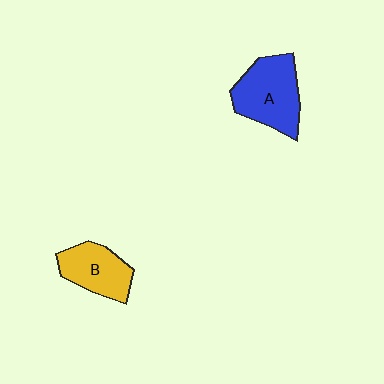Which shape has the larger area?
Shape A (blue).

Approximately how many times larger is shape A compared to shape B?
Approximately 1.4 times.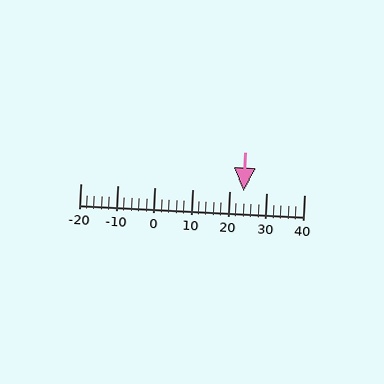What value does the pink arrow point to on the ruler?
The pink arrow points to approximately 24.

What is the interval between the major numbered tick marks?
The major tick marks are spaced 10 units apart.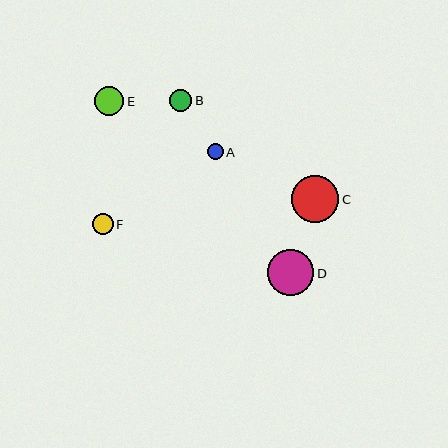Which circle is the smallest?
Circle A is the smallest with a size of approximately 16 pixels.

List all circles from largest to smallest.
From largest to smallest: C, D, E, B, F, A.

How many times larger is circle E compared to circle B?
Circle E is approximately 1.3 times the size of circle B.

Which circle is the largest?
Circle C is the largest with a size of approximately 47 pixels.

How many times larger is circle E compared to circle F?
Circle E is approximately 1.4 times the size of circle F.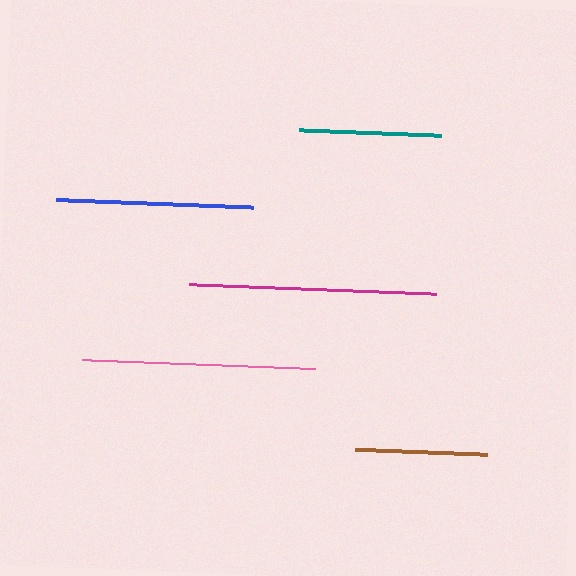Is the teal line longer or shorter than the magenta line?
The magenta line is longer than the teal line.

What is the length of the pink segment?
The pink segment is approximately 233 pixels long.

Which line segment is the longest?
The magenta line is the longest at approximately 247 pixels.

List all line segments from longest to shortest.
From longest to shortest: magenta, pink, blue, teal, brown.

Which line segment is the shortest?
The brown line is the shortest at approximately 133 pixels.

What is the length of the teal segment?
The teal segment is approximately 142 pixels long.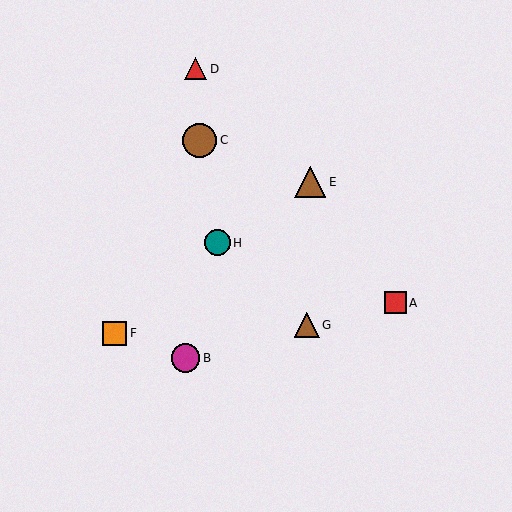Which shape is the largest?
The brown circle (labeled C) is the largest.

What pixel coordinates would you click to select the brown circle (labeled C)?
Click at (200, 140) to select the brown circle C.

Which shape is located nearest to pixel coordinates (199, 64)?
The red triangle (labeled D) at (196, 69) is nearest to that location.